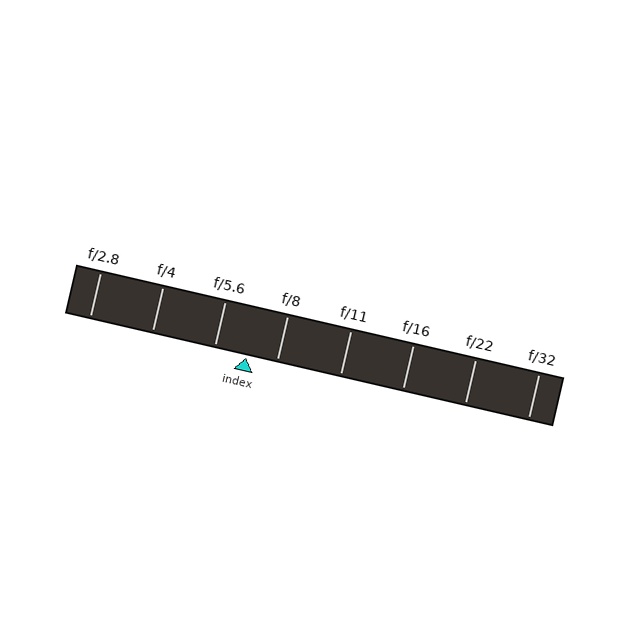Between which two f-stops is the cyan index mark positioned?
The index mark is between f/5.6 and f/8.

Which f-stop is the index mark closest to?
The index mark is closest to f/8.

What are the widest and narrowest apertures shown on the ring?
The widest aperture shown is f/2.8 and the narrowest is f/32.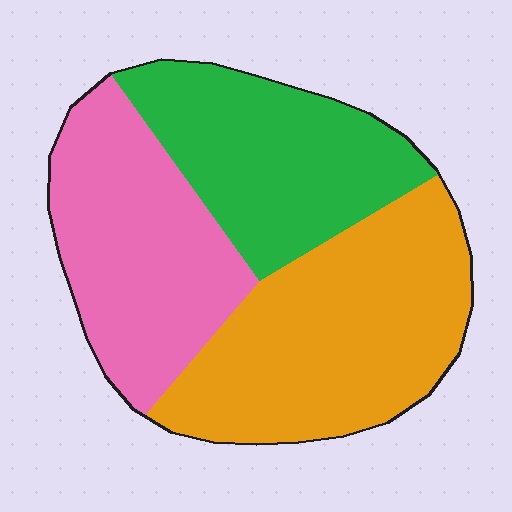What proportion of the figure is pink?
Pink covers 31% of the figure.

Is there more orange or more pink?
Orange.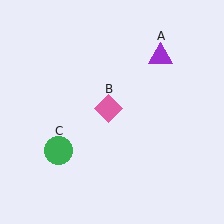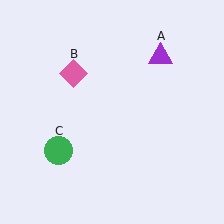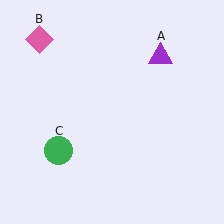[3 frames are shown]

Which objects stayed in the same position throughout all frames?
Purple triangle (object A) and green circle (object C) remained stationary.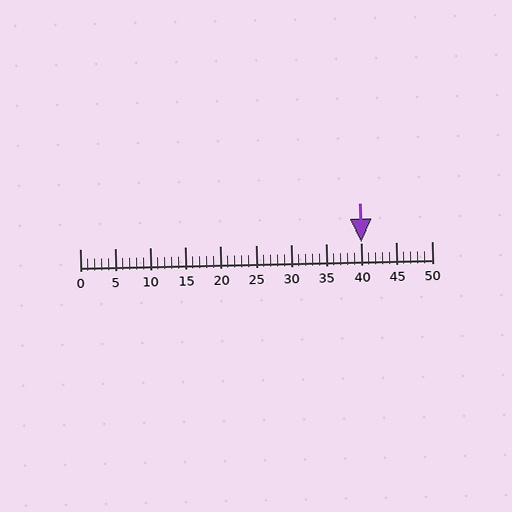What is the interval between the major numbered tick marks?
The major tick marks are spaced 5 units apart.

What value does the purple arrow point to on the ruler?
The purple arrow points to approximately 40.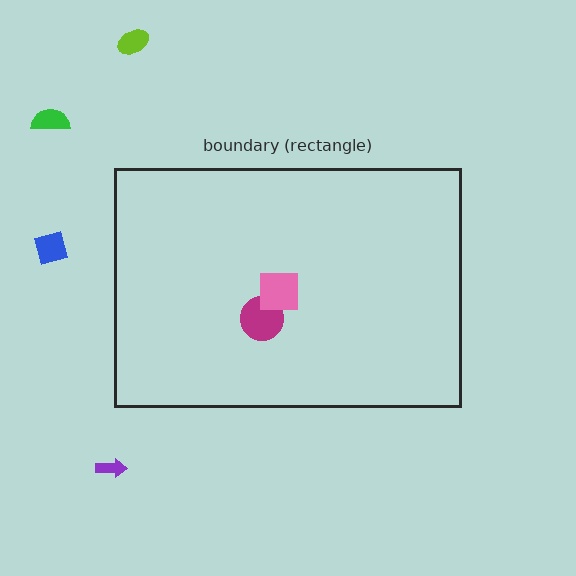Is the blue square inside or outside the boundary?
Outside.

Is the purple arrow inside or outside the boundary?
Outside.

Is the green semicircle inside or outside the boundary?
Outside.